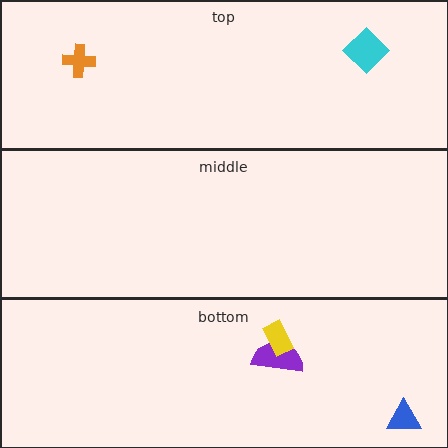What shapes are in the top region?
The orange cross, the cyan diamond.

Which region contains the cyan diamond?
The top region.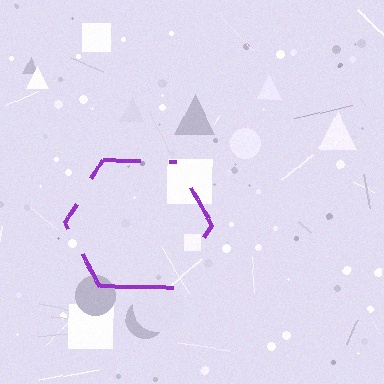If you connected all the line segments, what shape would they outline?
They would outline a hexagon.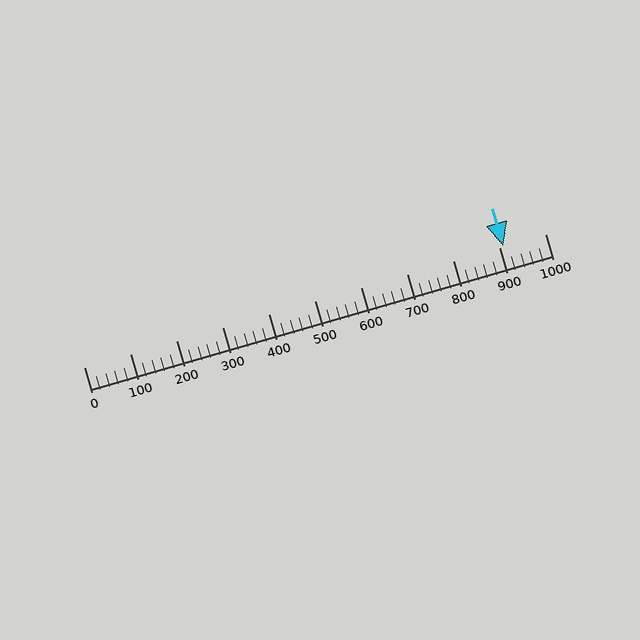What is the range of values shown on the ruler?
The ruler shows values from 0 to 1000.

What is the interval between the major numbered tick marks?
The major tick marks are spaced 100 units apart.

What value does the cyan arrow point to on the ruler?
The cyan arrow points to approximately 909.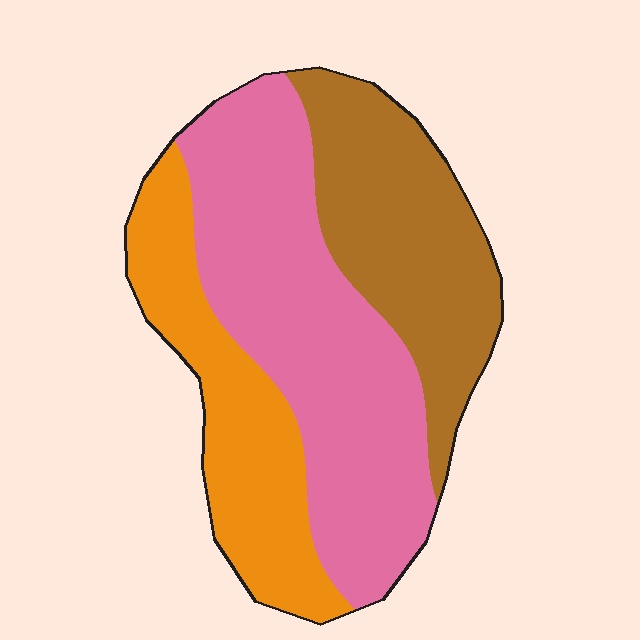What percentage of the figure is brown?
Brown takes up between a sixth and a third of the figure.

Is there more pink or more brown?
Pink.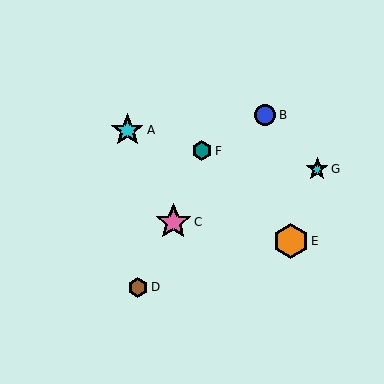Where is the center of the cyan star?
The center of the cyan star is at (127, 130).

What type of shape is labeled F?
Shape F is a teal hexagon.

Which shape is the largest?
The pink star (labeled C) is the largest.